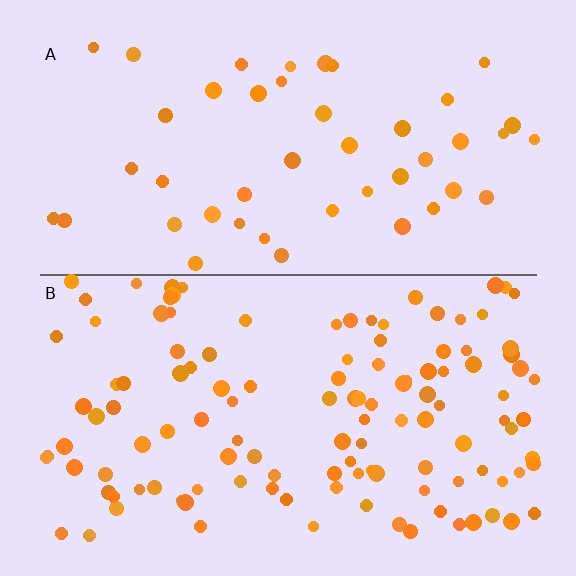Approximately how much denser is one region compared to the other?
Approximately 2.7× — region B over region A.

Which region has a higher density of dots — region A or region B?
B (the bottom).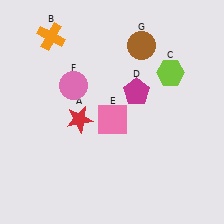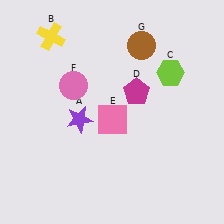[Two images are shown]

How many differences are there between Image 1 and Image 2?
There are 2 differences between the two images.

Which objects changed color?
A changed from red to purple. B changed from orange to yellow.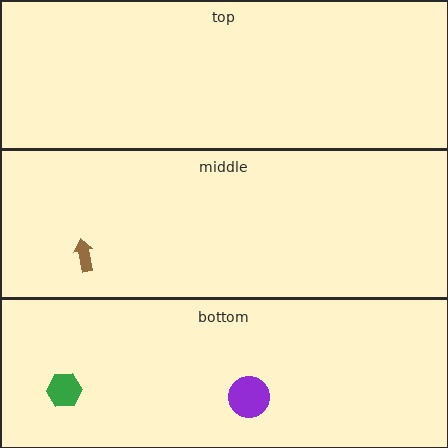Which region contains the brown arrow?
The middle region.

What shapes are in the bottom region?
The green hexagon, the purple circle.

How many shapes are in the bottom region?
2.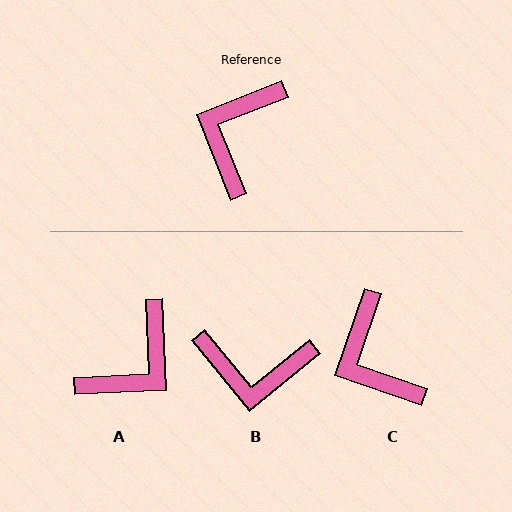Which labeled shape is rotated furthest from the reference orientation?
A, about 161 degrees away.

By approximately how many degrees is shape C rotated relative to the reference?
Approximately 49 degrees counter-clockwise.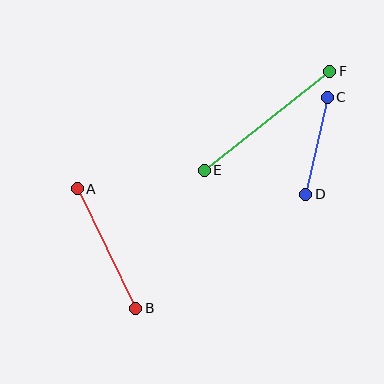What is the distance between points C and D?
The distance is approximately 100 pixels.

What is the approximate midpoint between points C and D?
The midpoint is at approximately (316, 146) pixels.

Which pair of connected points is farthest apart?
Points E and F are farthest apart.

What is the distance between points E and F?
The distance is approximately 160 pixels.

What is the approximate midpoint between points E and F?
The midpoint is at approximately (267, 121) pixels.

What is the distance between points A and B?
The distance is approximately 133 pixels.